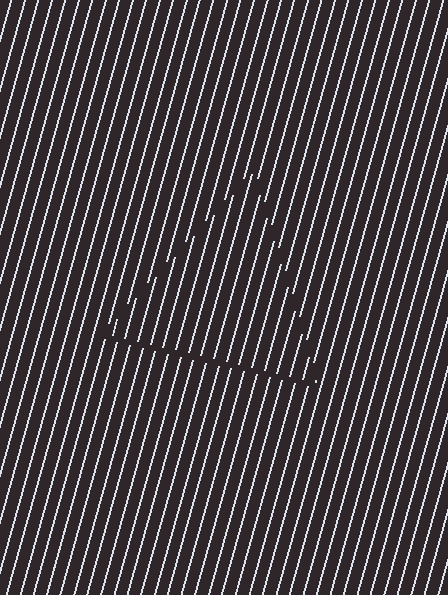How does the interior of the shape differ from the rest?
The interior of the shape contains the same grating, shifted by half a period — the contour is defined by the phase discontinuity where line-ends from the inner and outer gratings abut.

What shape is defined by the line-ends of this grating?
An illusory triangle. The interior of the shape contains the same grating, shifted by half a period — the contour is defined by the phase discontinuity where line-ends from the inner and outer gratings abut.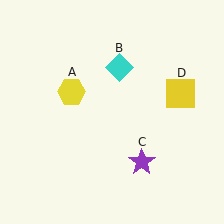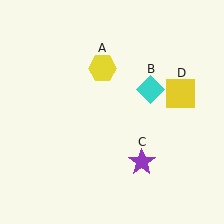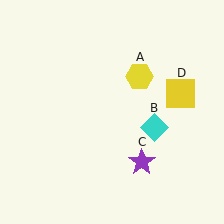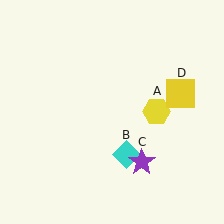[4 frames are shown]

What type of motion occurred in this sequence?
The yellow hexagon (object A), cyan diamond (object B) rotated clockwise around the center of the scene.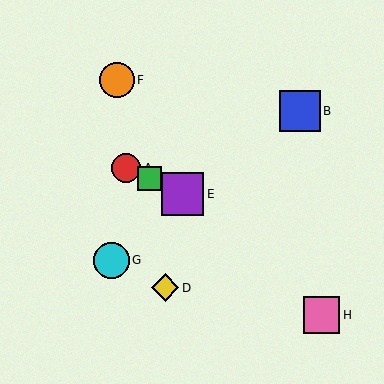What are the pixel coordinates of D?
Object D is at (165, 288).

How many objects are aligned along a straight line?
3 objects (A, C, E) are aligned along a straight line.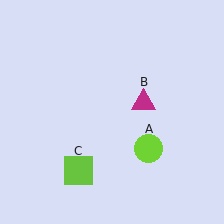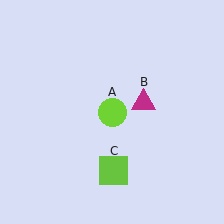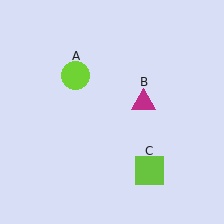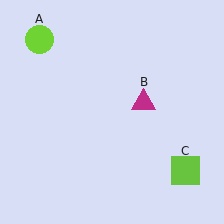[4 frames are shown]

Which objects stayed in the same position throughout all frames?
Magenta triangle (object B) remained stationary.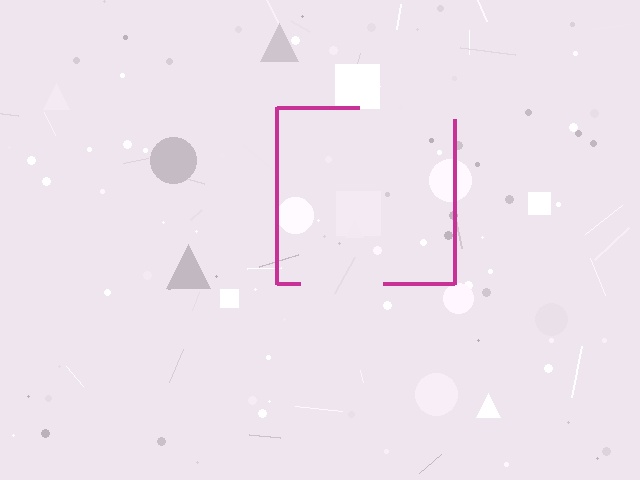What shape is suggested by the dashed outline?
The dashed outline suggests a square.